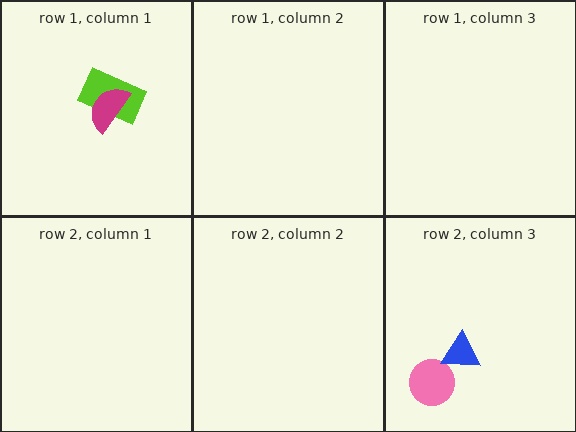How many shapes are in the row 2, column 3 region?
2.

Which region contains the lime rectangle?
The row 1, column 1 region.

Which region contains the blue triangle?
The row 2, column 3 region.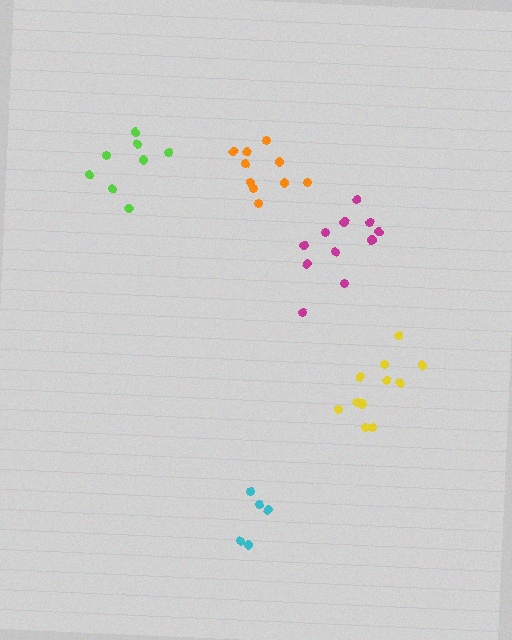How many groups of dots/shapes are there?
There are 5 groups.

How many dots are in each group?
Group 1: 10 dots, Group 2: 5 dots, Group 3: 8 dots, Group 4: 11 dots, Group 5: 11 dots (45 total).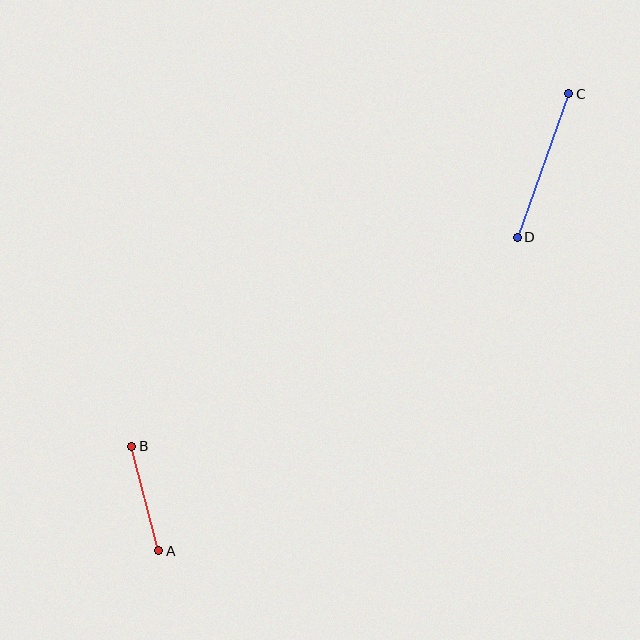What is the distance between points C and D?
The distance is approximately 152 pixels.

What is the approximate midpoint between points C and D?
The midpoint is at approximately (543, 165) pixels.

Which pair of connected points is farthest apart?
Points C and D are farthest apart.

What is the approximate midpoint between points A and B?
The midpoint is at approximately (145, 499) pixels.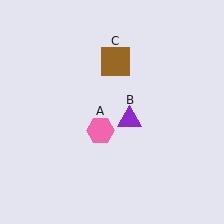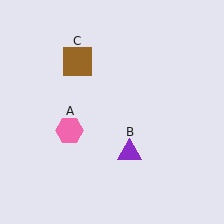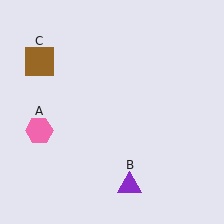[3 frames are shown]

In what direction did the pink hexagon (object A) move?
The pink hexagon (object A) moved left.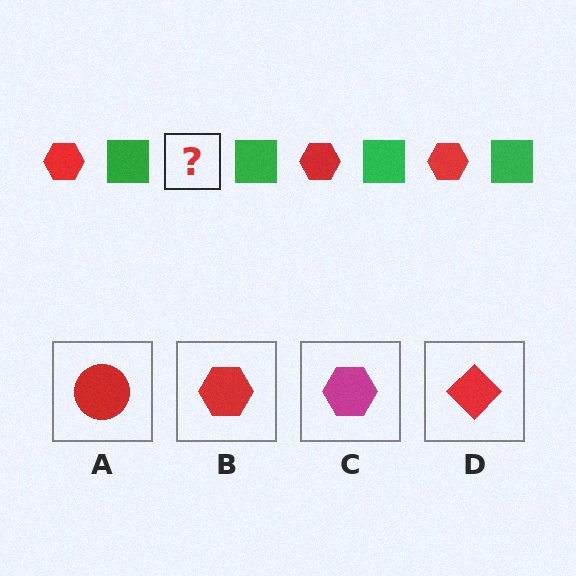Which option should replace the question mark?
Option B.